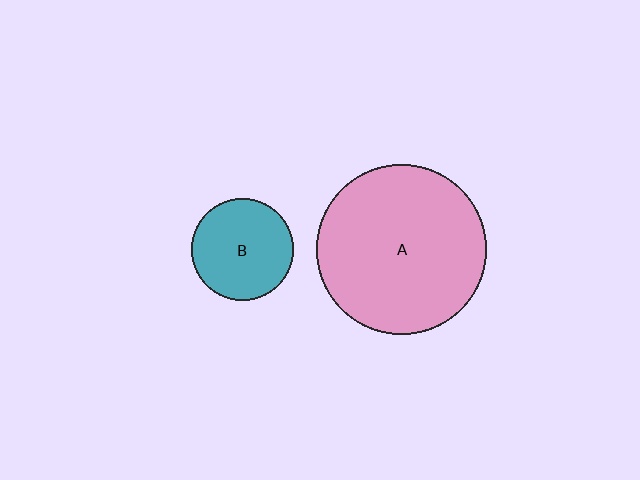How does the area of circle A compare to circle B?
Approximately 2.8 times.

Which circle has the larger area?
Circle A (pink).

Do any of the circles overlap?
No, none of the circles overlap.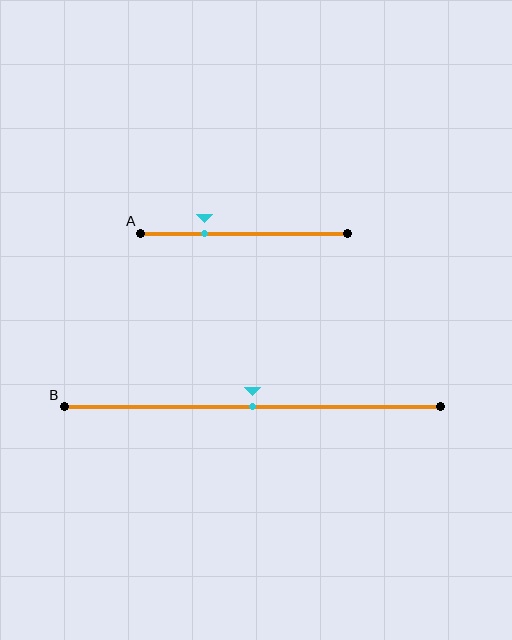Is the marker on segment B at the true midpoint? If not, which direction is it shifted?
Yes, the marker on segment B is at the true midpoint.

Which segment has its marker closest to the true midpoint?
Segment B has its marker closest to the true midpoint.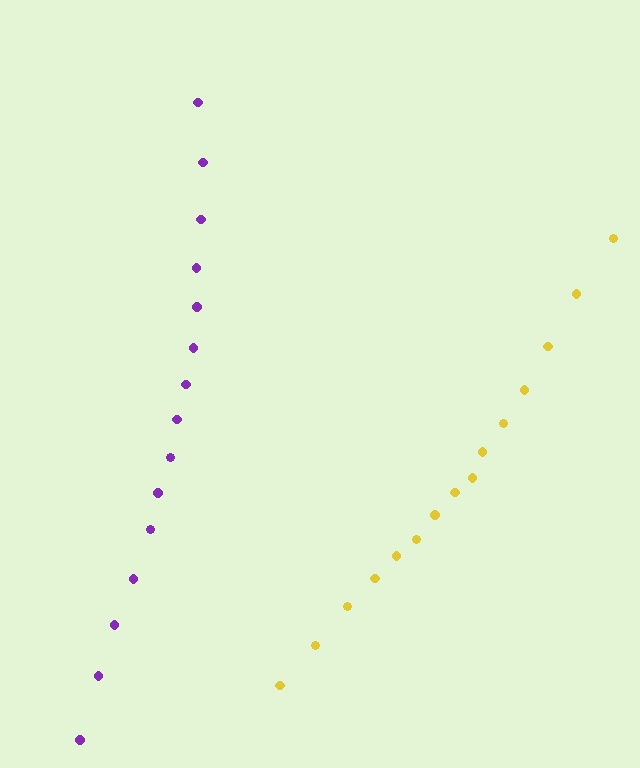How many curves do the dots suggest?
There are 2 distinct paths.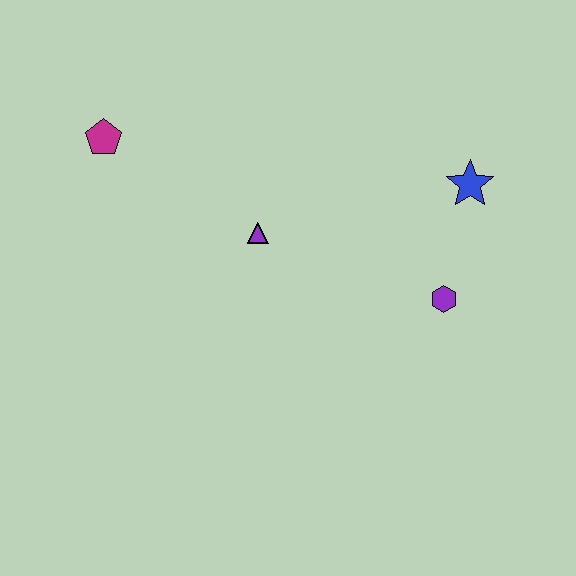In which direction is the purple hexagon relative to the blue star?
The purple hexagon is below the blue star.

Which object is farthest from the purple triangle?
The blue star is farthest from the purple triangle.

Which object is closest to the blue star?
The purple hexagon is closest to the blue star.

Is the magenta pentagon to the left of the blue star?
Yes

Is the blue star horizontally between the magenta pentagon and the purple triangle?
No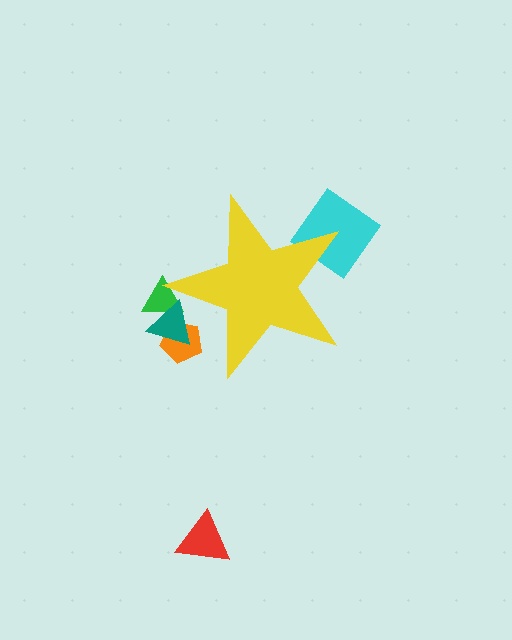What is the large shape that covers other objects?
A yellow star.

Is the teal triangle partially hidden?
Yes, the teal triangle is partially hidden behind the yellow star.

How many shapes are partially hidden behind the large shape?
4 shapes are partially hidden.